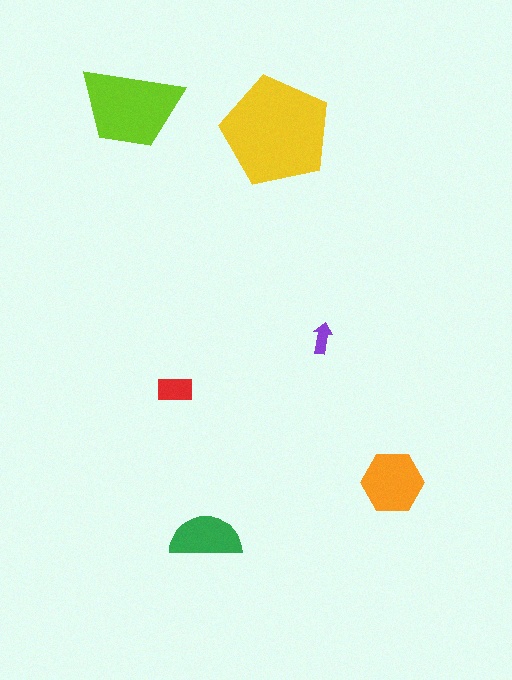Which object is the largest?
The yellow pentagon.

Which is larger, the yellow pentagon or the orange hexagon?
The yellow pentagon.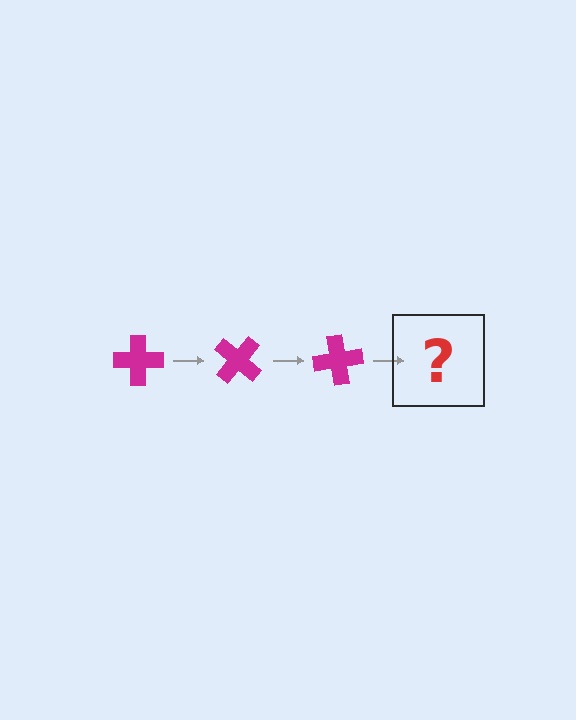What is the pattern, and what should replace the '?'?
The pattern is that the cross rotates 40 degrees each step. The '?' should be a magenta cross rotated 120 degrees.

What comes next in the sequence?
The next element should be a magenta cross rotated 120 degrees.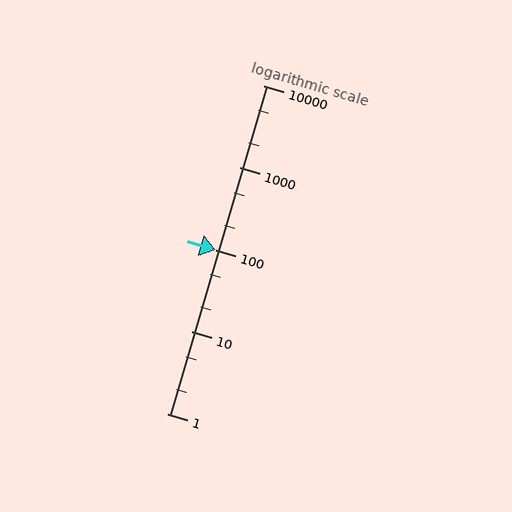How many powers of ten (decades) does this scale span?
The scale spans 4 decades, from 1 to 10000.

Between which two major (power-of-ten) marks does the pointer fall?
The pointer is between 100 and 1000.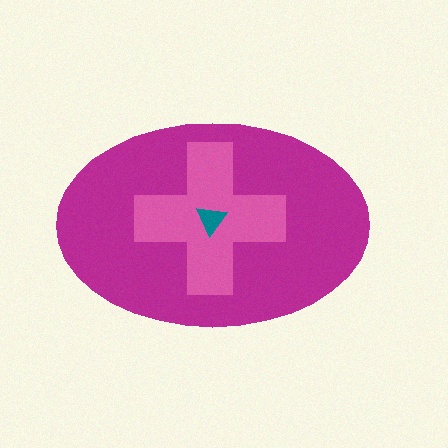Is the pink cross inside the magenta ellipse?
Yes.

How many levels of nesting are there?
3.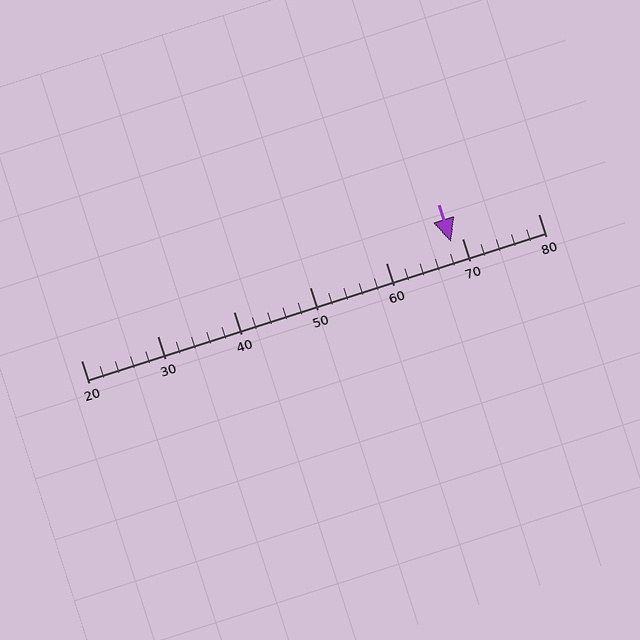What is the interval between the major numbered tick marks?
The major tick marks are spaced 10 units apart.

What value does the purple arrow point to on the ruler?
The purple arrow points to approximately 68.